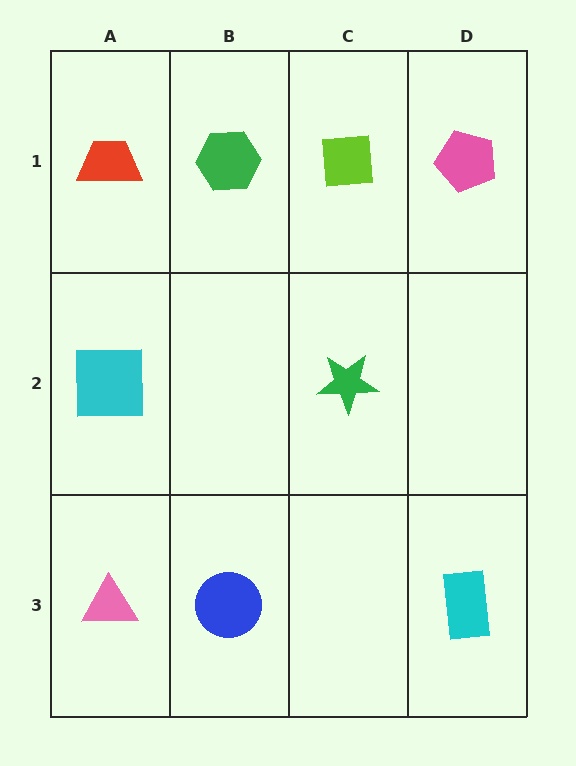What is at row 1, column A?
A red trapezoid.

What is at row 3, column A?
A pink triangle.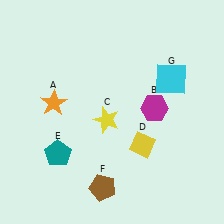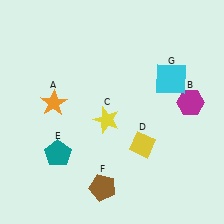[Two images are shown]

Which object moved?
The magenta hexagon (B) moved right.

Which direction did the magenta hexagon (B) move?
The magenta hexagon (B) moved right.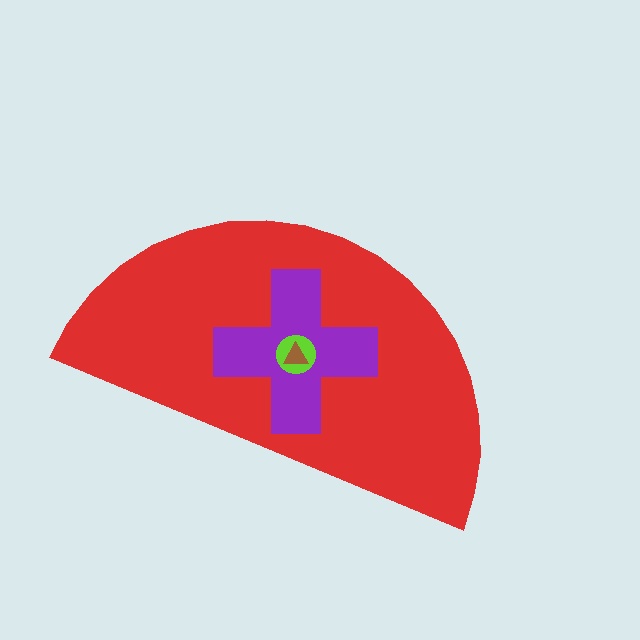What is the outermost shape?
The red semicircle.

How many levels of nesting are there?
4.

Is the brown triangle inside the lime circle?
Yes.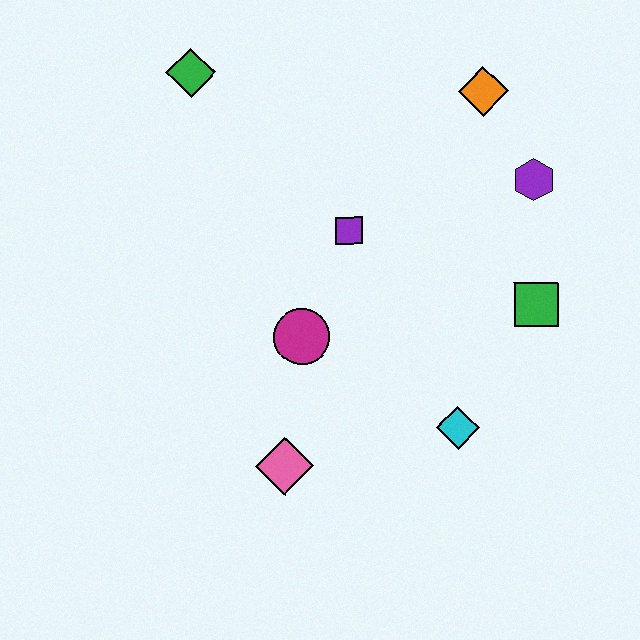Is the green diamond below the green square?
No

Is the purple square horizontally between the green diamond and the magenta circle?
No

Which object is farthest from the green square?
The green diamond is farthest from the green square.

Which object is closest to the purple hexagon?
The orange diamond is closest to the purple hexagon.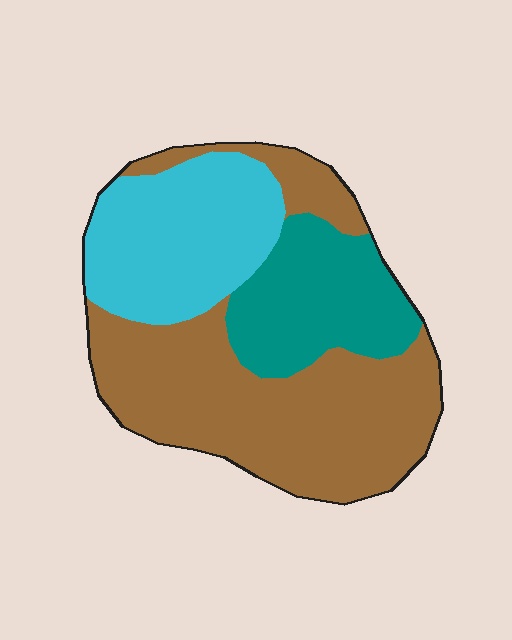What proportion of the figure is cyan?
Cyan covers around 25% of the figure.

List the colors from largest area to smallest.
From largest to smallest: brown, cyan, teal.